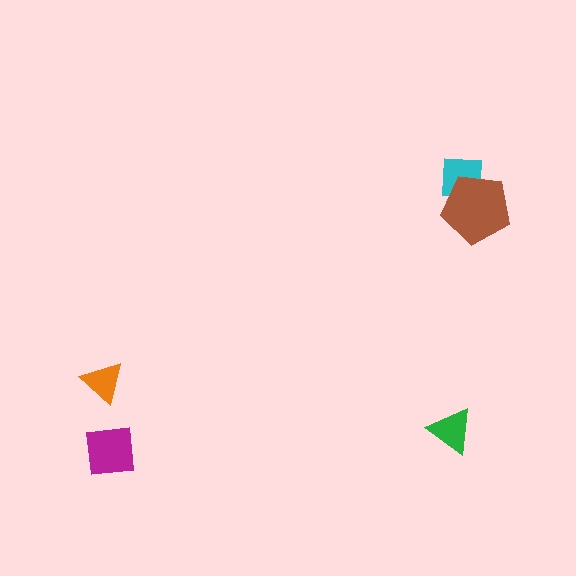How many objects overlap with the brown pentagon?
1 object overlaps with the brown pentagon.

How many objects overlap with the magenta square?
0 objects overlap with the magenta square.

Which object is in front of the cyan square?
The brown pentagon is in front of the cyan square.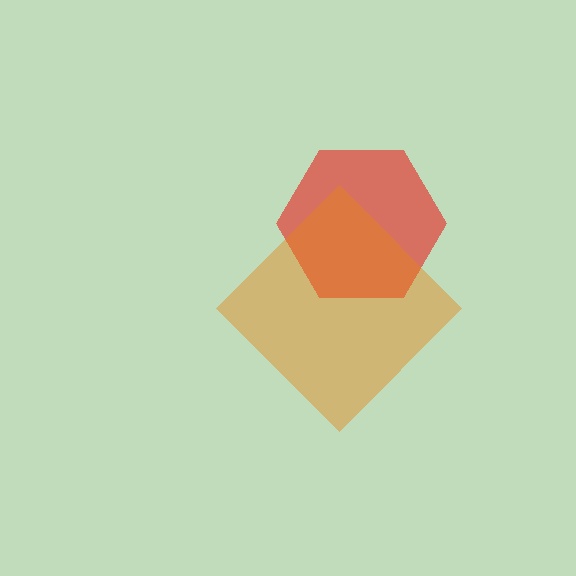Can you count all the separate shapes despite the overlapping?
Yes, there are 2 separate shapes.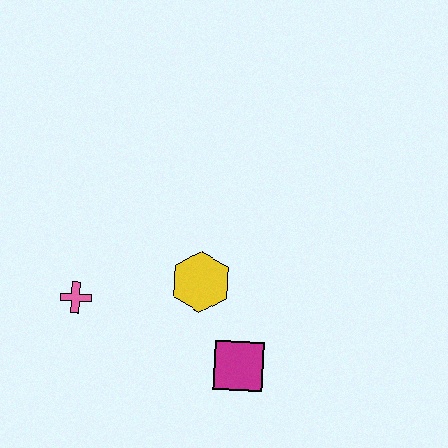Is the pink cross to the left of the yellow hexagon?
Yes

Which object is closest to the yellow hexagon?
The magenta square is closest to the yellow hexagon.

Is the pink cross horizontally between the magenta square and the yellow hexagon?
No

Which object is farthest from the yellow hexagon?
The pink cross is farthest from the yellow hexagon.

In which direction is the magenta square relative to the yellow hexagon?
The magenta square is below the yellow hexagon.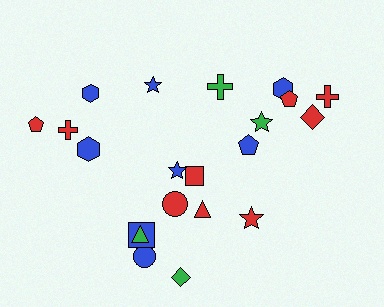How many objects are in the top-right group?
There are 8 objects.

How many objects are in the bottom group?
There are 8 objects.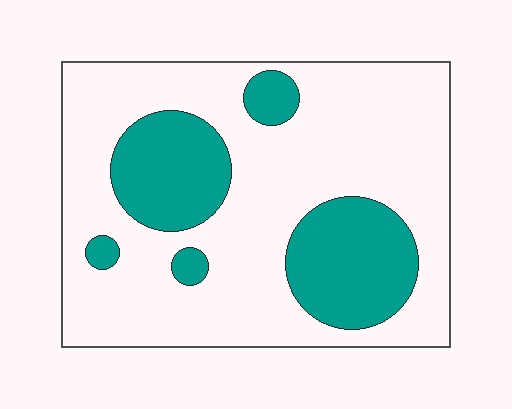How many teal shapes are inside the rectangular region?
5.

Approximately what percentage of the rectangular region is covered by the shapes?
Approximately 25%.